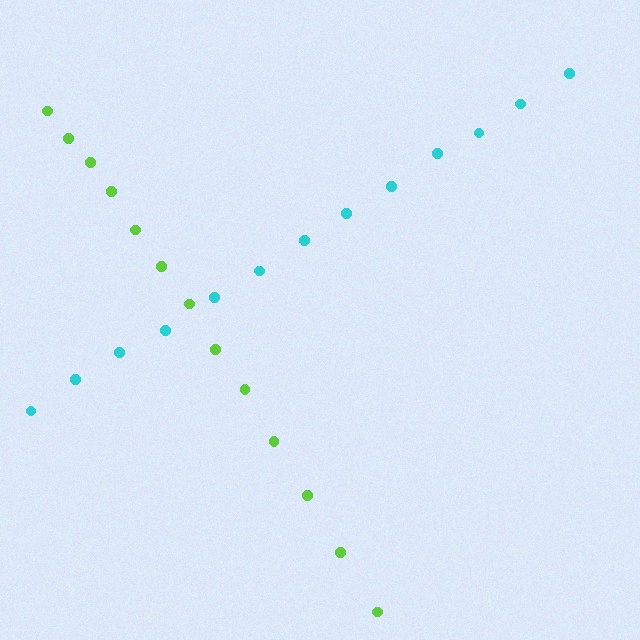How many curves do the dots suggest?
There are 2 distinct paths.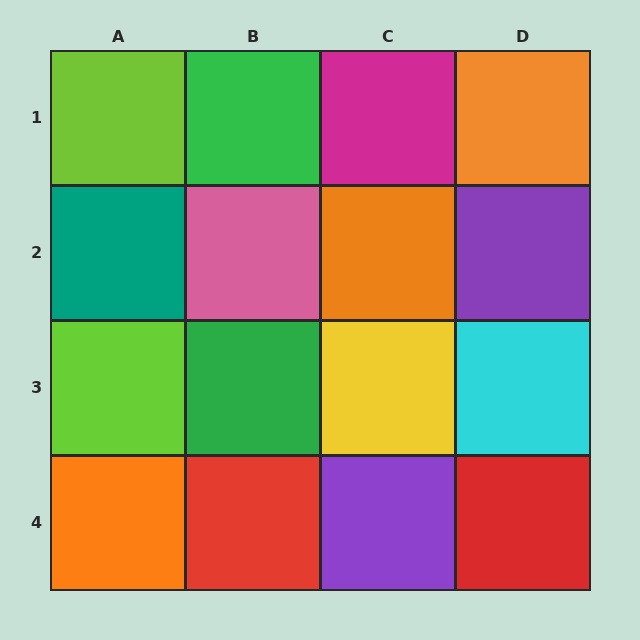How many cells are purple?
2 cells are purple.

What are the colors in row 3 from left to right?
Lime, green, yellow, cyan.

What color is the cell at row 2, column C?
Orange.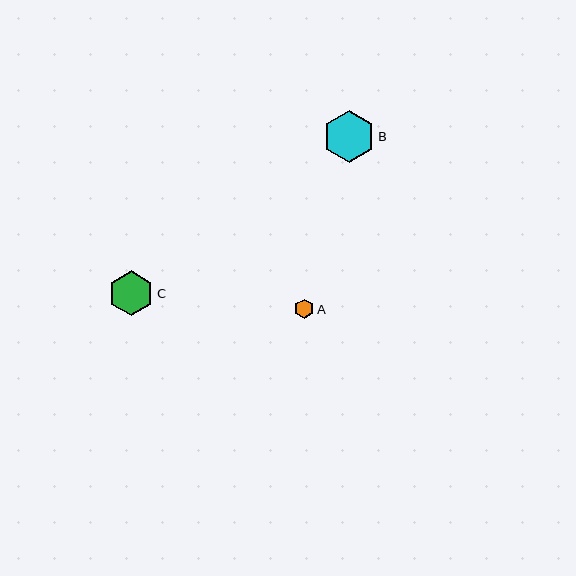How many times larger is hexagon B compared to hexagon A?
Hexagon B is approximately 2.7 times the size of hexagon A.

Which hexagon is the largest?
Hexagon B is the largest with a size of approximately 52 pixels.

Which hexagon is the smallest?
Hexagon A is the smallest with a size of approximately 19 pixels.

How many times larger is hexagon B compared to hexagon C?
Hexagon B is approximately 1.2 times the size of hexagon C.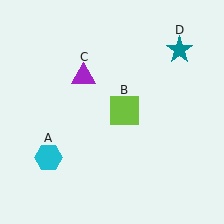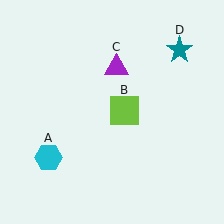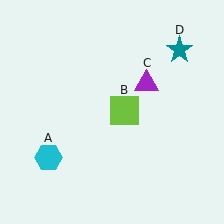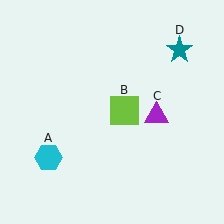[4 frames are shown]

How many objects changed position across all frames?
1 object changed position: purple triangle (object C).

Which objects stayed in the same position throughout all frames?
Cyan hexagon (object A) and lime square (object B) and teal star (object D) remained stationary.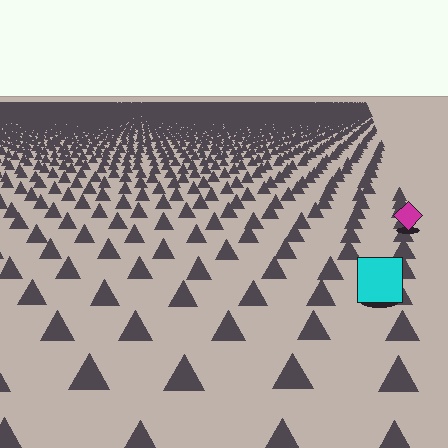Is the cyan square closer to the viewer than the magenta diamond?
Yes. The cyan square is closer — you can tell from the texture gradient: the ground texture is coarser near it.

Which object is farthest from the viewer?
The magenta diamond is farthest from the viewer. It appears smaller and the ground texture around it is denser.